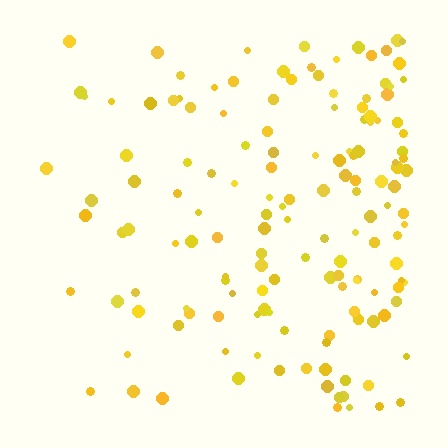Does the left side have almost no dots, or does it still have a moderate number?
Still a moderate number, just noticeably fewer than the right.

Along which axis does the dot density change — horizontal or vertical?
Horizontal.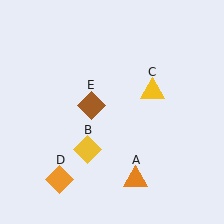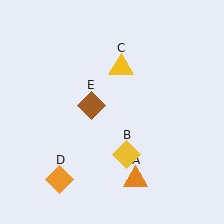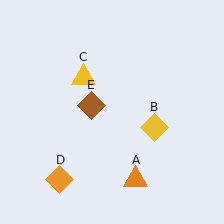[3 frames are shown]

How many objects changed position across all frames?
2 objects changed position: yellow diamond (object B), yellow triangle (object C).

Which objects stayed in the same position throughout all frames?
Orange triangle (object A) and orange diamond (object D) and brown diamond (object E) remained stationary.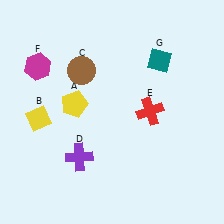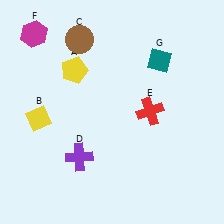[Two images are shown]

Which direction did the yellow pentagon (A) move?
The yellow pentagon (A) moved up.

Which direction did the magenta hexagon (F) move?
The magenta hexagon (F) moved up.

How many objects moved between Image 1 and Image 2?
3 objects moved between the two images.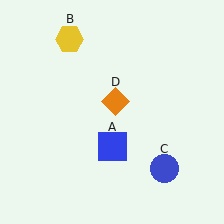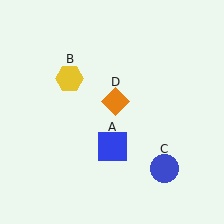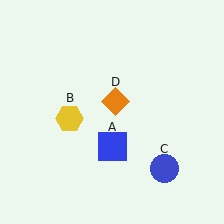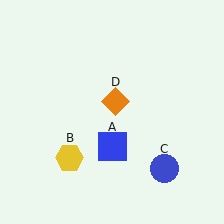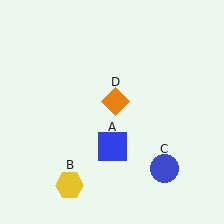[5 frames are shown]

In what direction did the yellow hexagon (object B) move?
The yellow hexagon (object B) moved down.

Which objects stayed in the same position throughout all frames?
Blue square (object A) and blue circle (object C) and orange diamond (object D) remained stationary.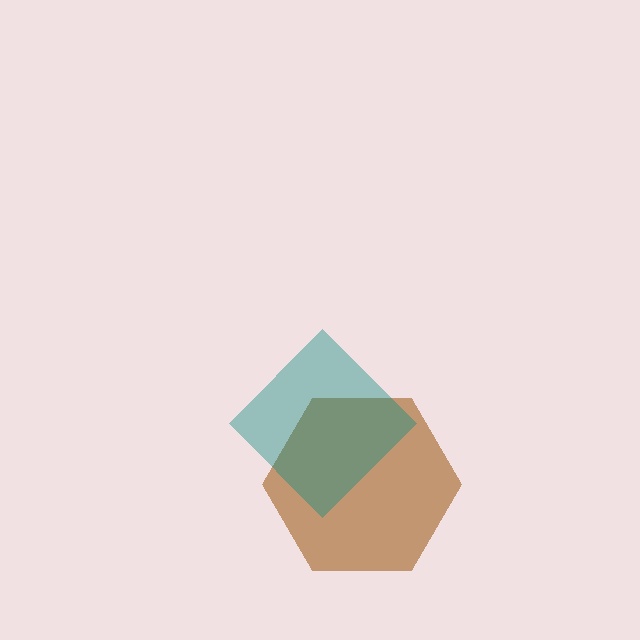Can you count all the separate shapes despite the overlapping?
Yes, there are 2 separate shapes.